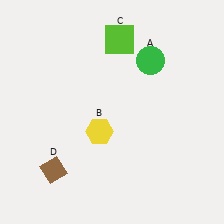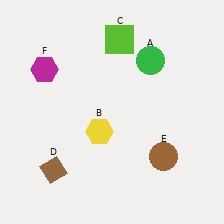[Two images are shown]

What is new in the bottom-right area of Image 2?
A brown circle (E) was added in the bottom-right area of Image 2.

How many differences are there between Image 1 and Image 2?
There are 2 differences between the two images.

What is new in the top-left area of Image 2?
A magenta hexagon (F) was added in the top-left area of Image 2.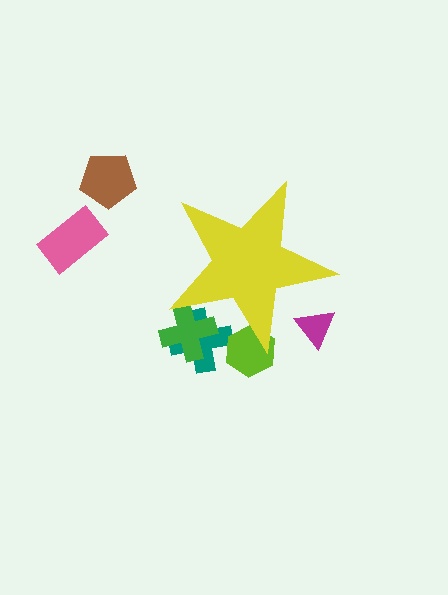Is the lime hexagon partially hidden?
Yes, the lime hexagon is partially hidden behind the yellow star.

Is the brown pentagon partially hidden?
No, the brown pentagon is fully visible.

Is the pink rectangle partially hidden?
No, the pink rectangle is fully visible.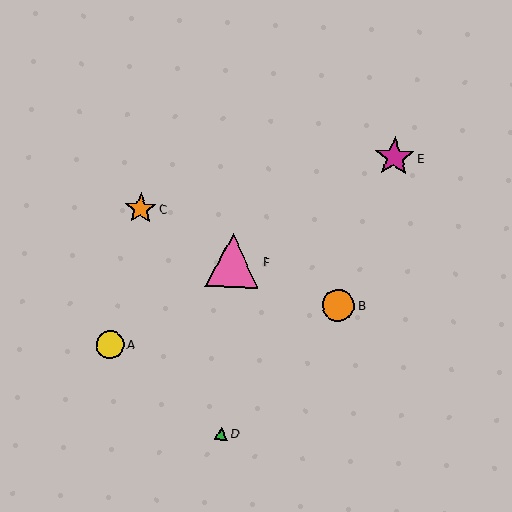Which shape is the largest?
The pink triangle (labeled F) is the largest.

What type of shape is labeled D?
Shape D is a green triangle.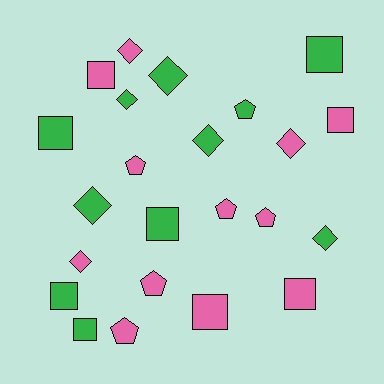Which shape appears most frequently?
Square, with 9 objects.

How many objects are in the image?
There are 23 objects.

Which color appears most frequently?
Pink, with 12 objects.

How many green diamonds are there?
There are 5 green diamonds.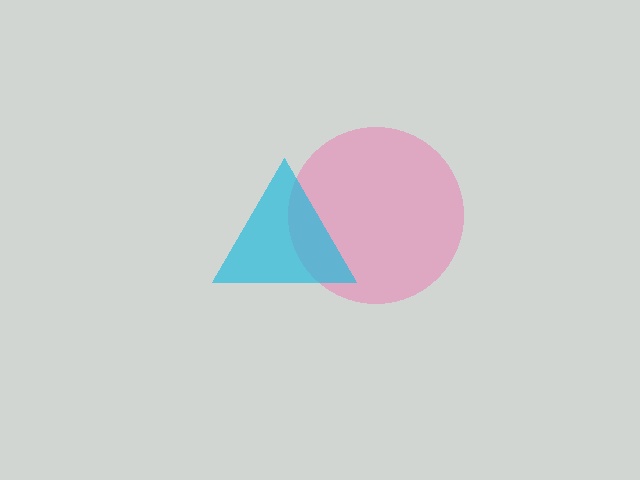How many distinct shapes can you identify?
There are 2 distinct shapes: a pink circle, a cyan triangle.